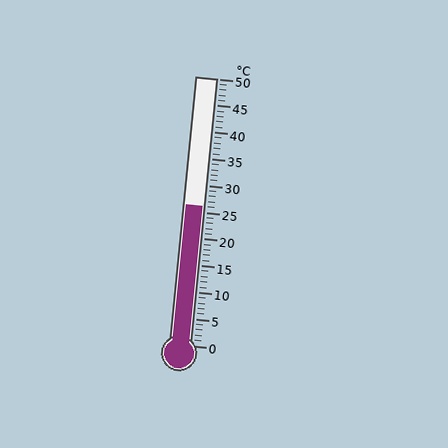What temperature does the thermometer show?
The thermometer shows approximately 26°C.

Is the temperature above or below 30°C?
The temperature is below 30°C.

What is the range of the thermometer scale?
The thermometer scale ranges from 0°C to 50°C.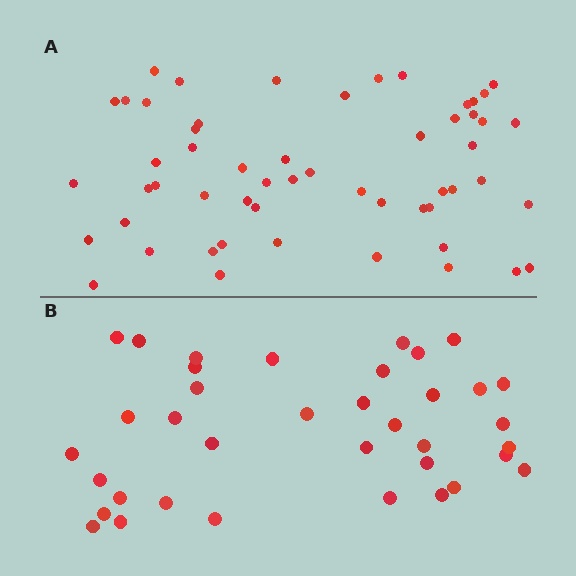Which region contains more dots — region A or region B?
Region A (the top region) has more dots.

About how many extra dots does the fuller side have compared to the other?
Region A has approximately 20 more dots than region B.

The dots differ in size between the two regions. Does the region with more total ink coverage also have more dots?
No. Region B has more total ink coverage because its dots are larger, but region A actually contains more individual dots. Total area can be misleading — the number of items is what matters here.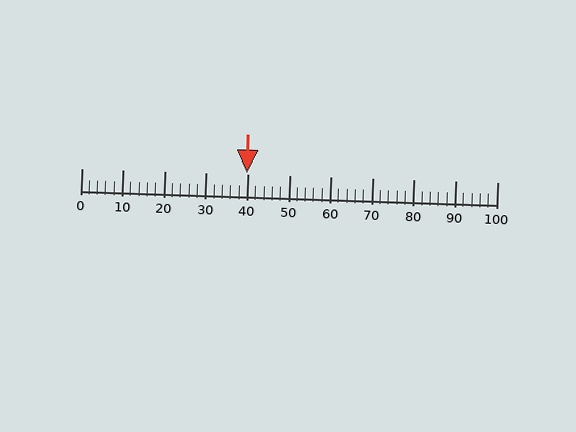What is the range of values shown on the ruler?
The ruler shows values from 0 to 100.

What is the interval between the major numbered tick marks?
The major tick marks are spaced 10 units apart.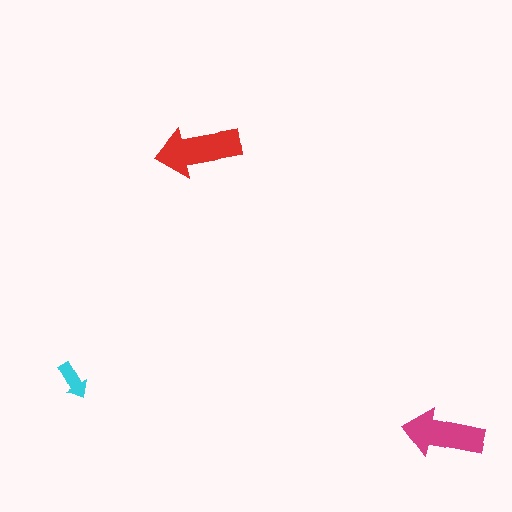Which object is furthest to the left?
The cyan arrow is leftmost.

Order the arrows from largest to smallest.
the red one, the magenta one, the cyan one.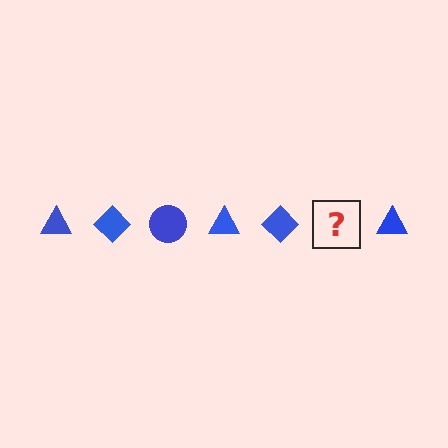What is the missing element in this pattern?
The missing element is a blue circle.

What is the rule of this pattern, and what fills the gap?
The rule is that the pattern cycles through triangle, diamond, circle shapes in blue. The gap should be filled with a blue circle.